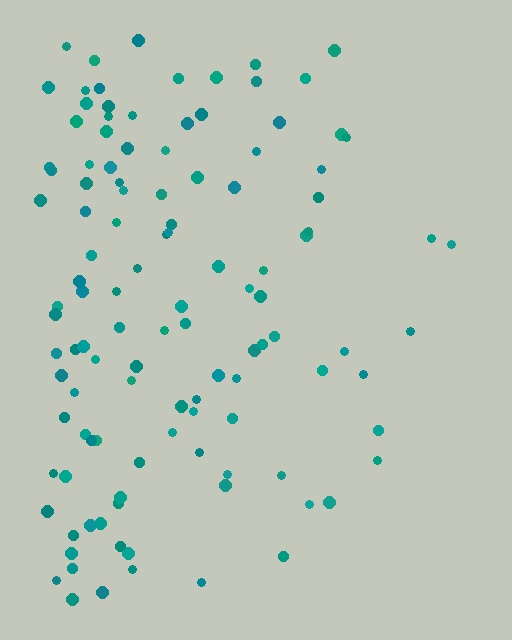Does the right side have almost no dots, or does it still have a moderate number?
Still a moderate number, just noticeably fewer than the left.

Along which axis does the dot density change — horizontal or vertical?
Horizontal.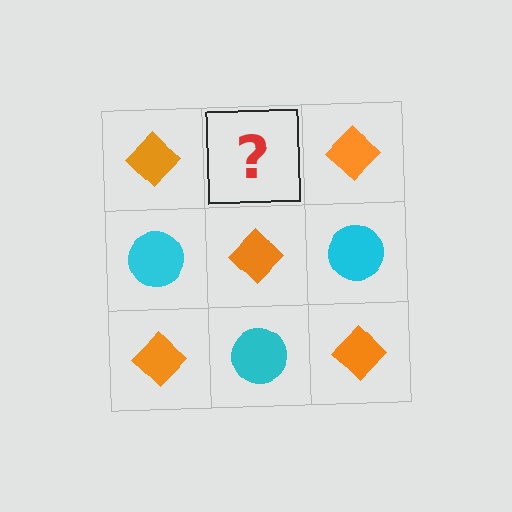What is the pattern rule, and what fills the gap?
The rule is that it alternates orange diamond and cyan circle in a checkerboard pattern. The gap should be filled with a cyan circle.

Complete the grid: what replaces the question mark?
The question mark should be replaced with a cyan circle.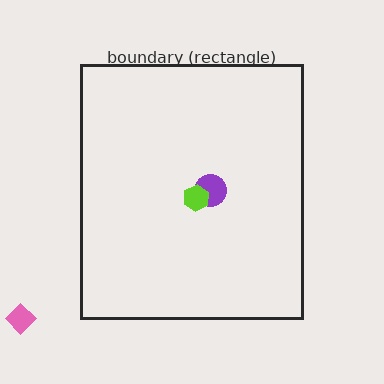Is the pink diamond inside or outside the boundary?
Outside.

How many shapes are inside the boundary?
2 inside, 1 outside.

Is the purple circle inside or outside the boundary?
Inside.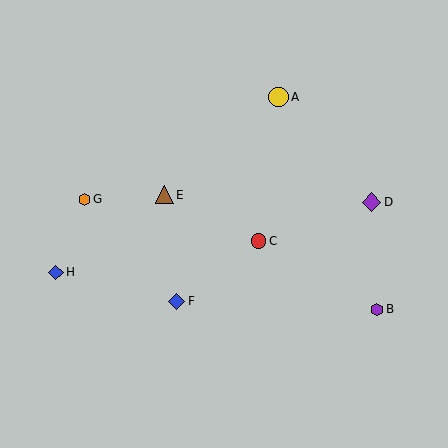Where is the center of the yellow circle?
The center of the yellow circle is at (278, 97).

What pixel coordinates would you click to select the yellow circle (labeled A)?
Click at (278, 97) to select the yellow circle A.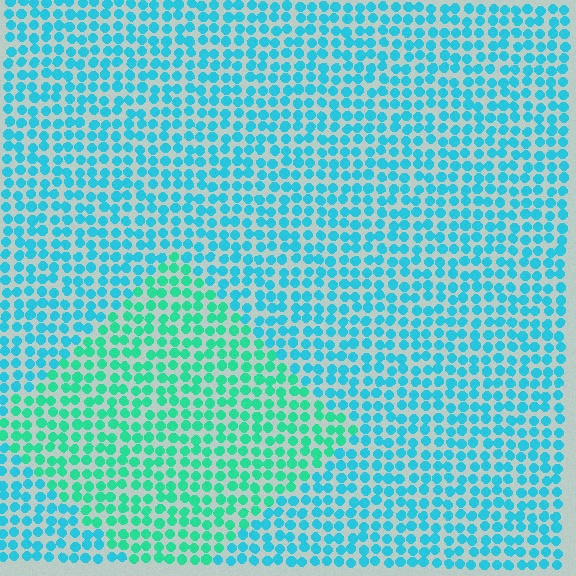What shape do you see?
I see a diamond.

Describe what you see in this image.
The image is filled with small cyan elements in a uniform arrangement. A diamond-shaped region is visible where the elements are tinted to a slightly different hue, forming a subtle color boundary.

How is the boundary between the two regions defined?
The boundary is defined purely by a slight shift in hue (about 31 degrees). Spacing, size, and orientation are identical on both sides.